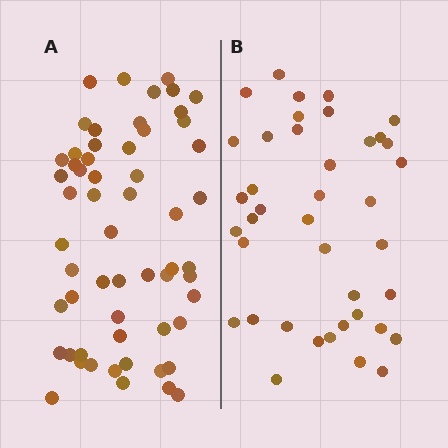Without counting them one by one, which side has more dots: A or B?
Region A (the left region) has more dots.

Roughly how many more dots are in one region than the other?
Region A has approximately 20 more dots than region B.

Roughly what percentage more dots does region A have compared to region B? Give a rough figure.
About 45% more.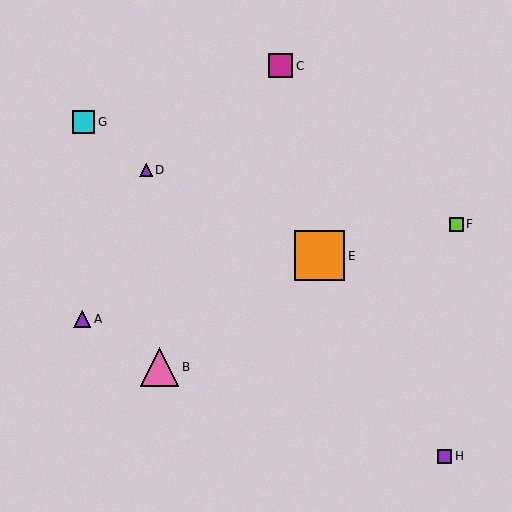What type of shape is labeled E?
Shape E is an orange square.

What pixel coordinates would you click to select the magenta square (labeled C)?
Click at (281, 66) to select the magenta square C.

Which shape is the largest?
The orange square (labeled E) is the largest.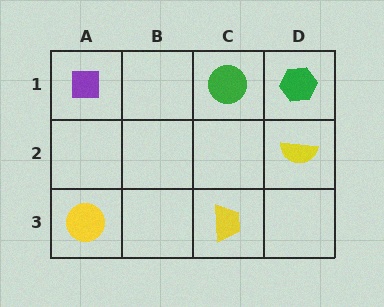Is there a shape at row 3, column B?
No, that cell is empty.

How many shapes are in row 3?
2 shapes.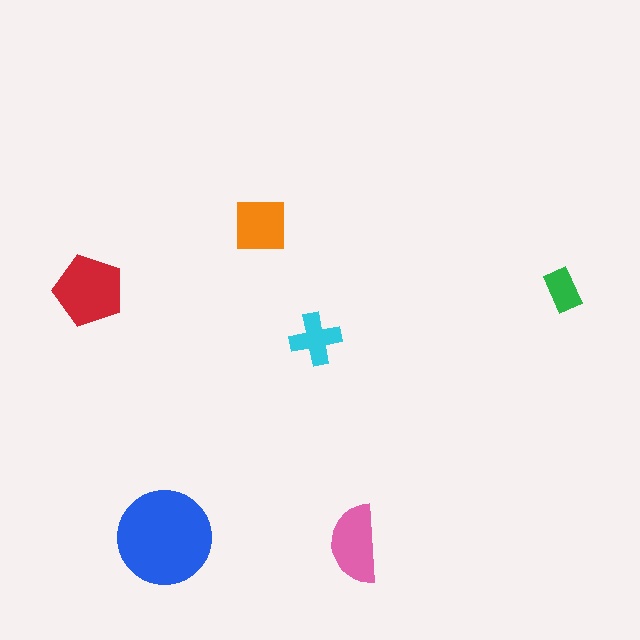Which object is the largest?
The blue circle.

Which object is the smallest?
The green rectangle.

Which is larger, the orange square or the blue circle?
The blue circle.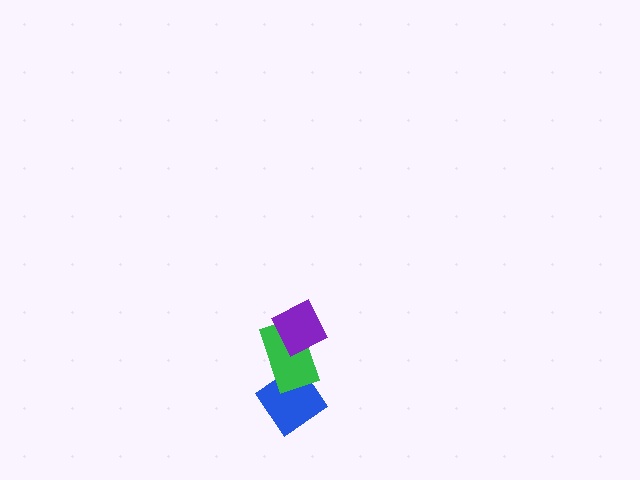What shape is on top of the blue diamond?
The green rectangle is on top of the blue diamond.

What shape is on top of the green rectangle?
The purple diamond is on top of the green rectangle.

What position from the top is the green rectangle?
The green rectangle is 2nd from the top.